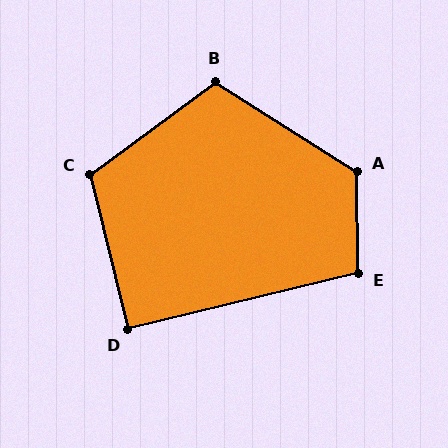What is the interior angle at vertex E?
Approximately 103 degrees (obtuse).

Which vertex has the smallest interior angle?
D, at approximately 90 degrees.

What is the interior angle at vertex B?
Approximately 111 degrees (obtuse).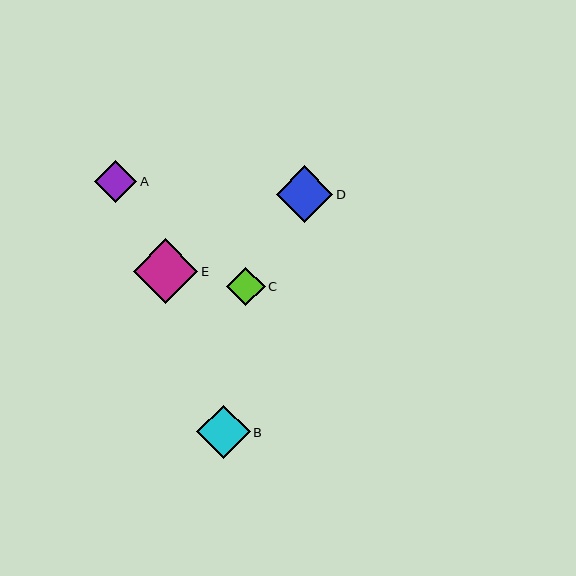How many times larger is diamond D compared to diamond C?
Diamond D is approximately 1.5 times the size of diamond C.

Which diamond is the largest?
Diamond E is the largest with a size of approximately 64 pixels.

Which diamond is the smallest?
Diamond C is the smallest with a size of approximately 39 pixels.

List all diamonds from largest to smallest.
From largest to smallest: E, D, B, A, C.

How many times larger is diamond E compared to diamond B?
Diamond E is approximately 1.2 times the size of diamond B.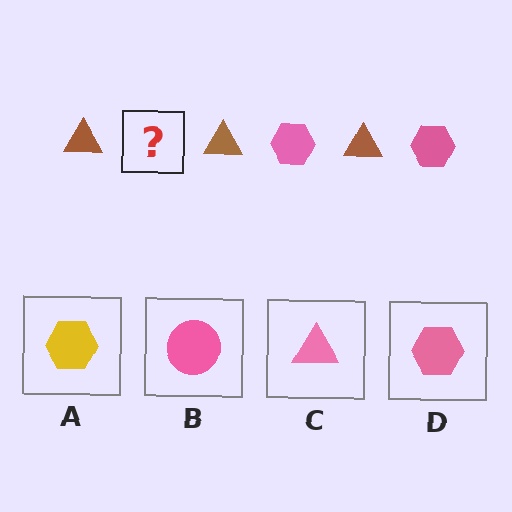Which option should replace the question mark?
Option D.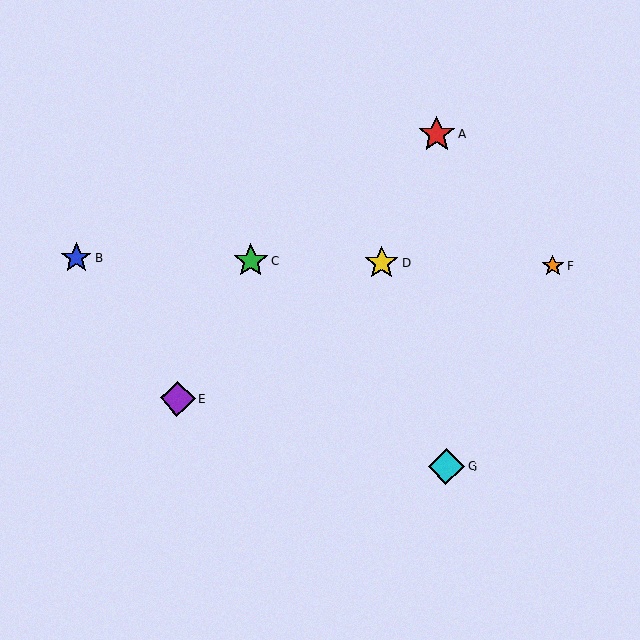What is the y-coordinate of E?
Object E is at y≈399.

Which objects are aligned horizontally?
Objects B, C, D, F are aligned horizontally.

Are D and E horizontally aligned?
No, D is at y≈263 and E is at y≈399.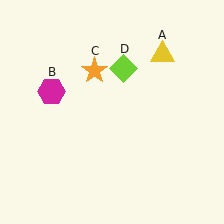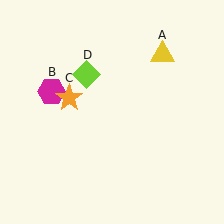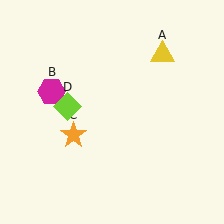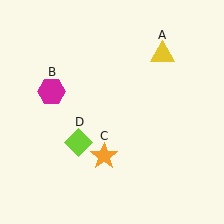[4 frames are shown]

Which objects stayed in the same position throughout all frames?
Yellow triangle (object A) and magenta hexagon (object B) remained stationary.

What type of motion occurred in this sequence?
The orange star (object C), lime diamond (object D) rotated counterclockwise around the center of the scene.